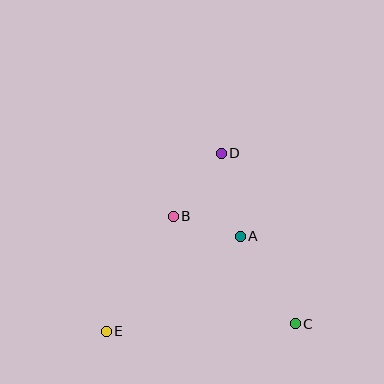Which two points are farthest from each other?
Points D and E are farthest from each other.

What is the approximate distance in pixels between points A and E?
The distance between A and E is approximately 164 pixels.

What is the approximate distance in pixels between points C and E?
The distance between C and E is approximately 189 pixels.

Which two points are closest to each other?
Points A and B are closest to each other.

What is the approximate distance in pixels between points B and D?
The distance between B and D is approximately 79 pixels.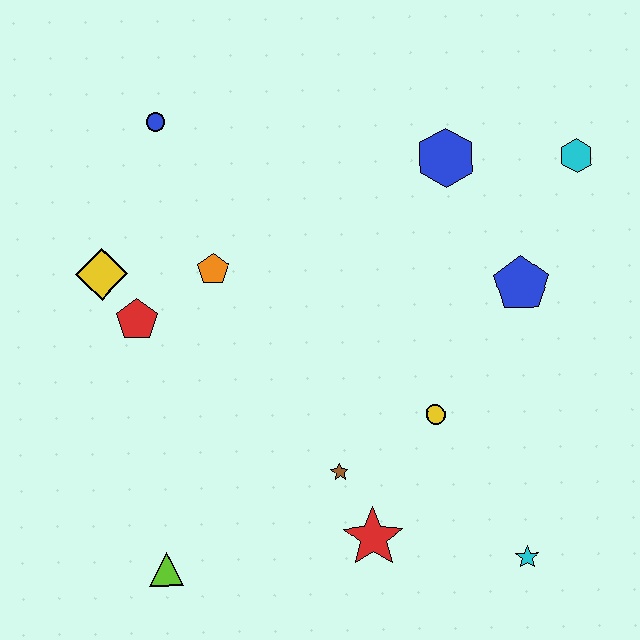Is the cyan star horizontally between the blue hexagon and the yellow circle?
No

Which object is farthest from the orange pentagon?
The cyan star is farthest from the orange pentagon.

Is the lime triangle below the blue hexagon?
Yes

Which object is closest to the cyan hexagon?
The blue hexagon is closest to the cyan hexagon.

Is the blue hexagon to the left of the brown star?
No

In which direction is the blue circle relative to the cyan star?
The blue circle is above the cyan star.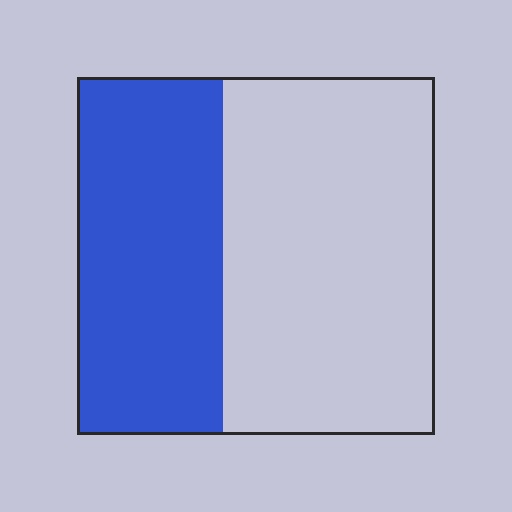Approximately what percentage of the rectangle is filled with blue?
Approximately 40%.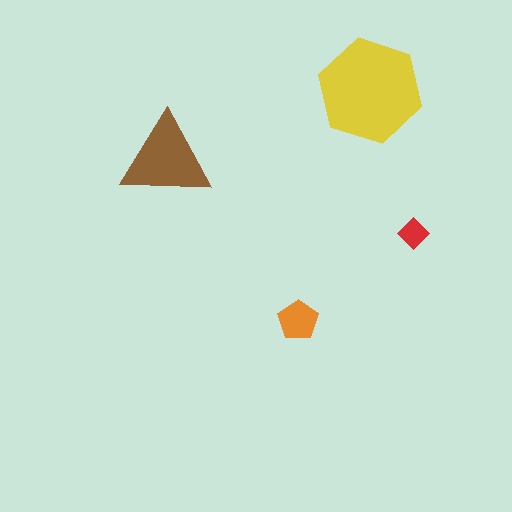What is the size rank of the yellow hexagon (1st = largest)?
1st.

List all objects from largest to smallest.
The yellow hexagon, the brown triangle, the orange pentagon, the red diamond.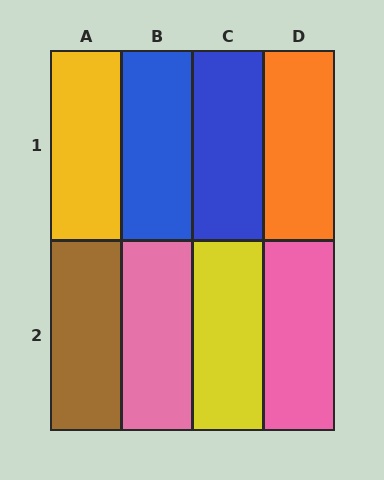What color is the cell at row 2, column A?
Brown.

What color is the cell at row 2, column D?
Pink.